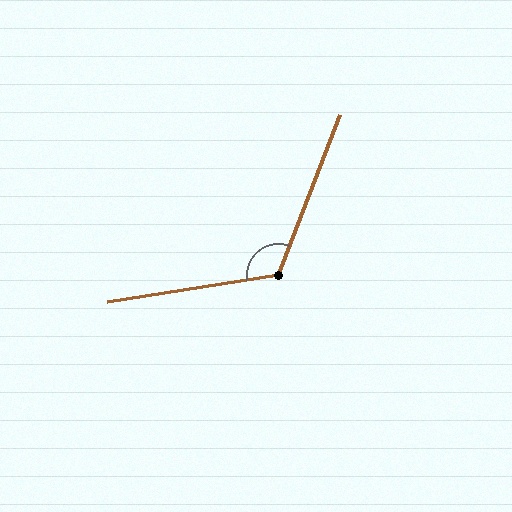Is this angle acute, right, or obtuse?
It is obtuse.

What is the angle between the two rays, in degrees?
Approximately 120 degrees.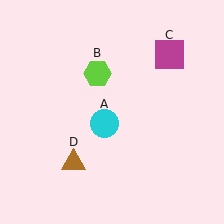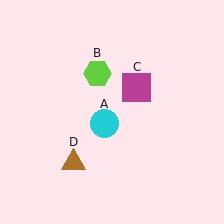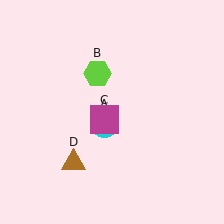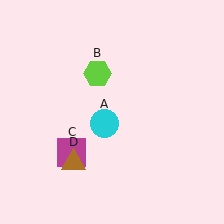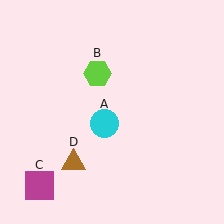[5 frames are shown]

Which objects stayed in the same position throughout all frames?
Cyan circle (object A) and lime hexagon (object B) and brown triangle (object D) remained stationary.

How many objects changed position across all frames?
1 object changed position: magenta square (object C).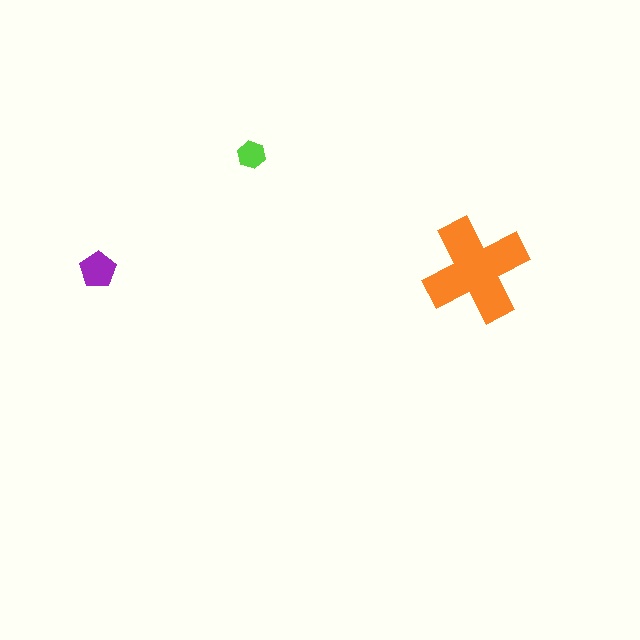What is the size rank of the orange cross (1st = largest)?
1st.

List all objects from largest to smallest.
The orange cross, the purple pentagon, the lime hexagon.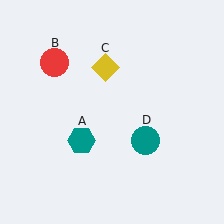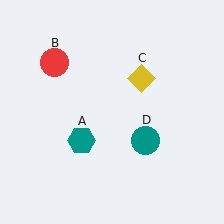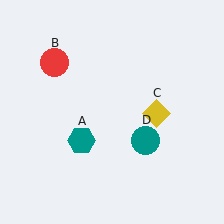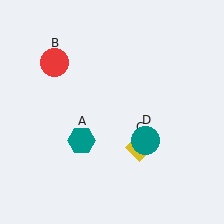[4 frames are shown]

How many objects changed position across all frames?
1 object changed position: yellow diamond (object C).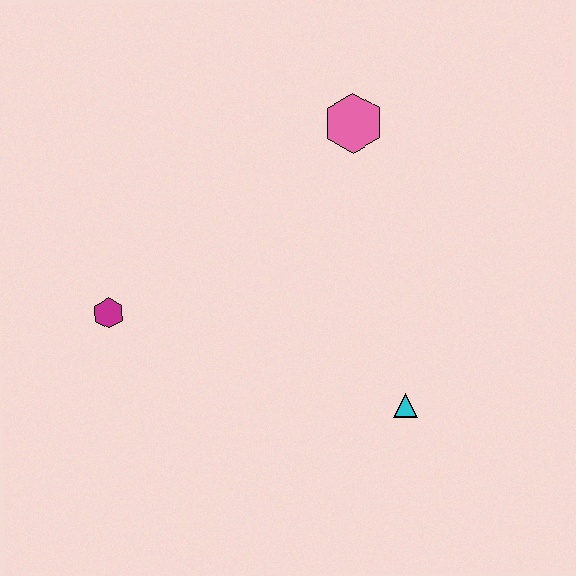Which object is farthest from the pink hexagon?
The magenta hexagon is farthest from the pink hexagon.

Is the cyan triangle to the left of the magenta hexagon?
No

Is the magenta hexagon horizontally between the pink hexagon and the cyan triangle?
No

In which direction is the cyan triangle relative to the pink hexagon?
The cyan triangle is below the pink hexagon.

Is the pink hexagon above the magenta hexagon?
Yes